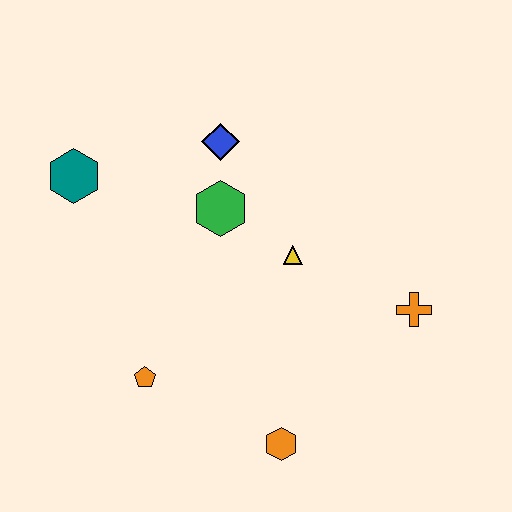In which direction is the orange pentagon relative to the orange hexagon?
The orange pentagon is to the left of the orange hexagon.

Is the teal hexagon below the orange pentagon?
No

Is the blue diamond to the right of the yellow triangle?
No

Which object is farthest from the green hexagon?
The orange hexagon is farthest from the green hexagon.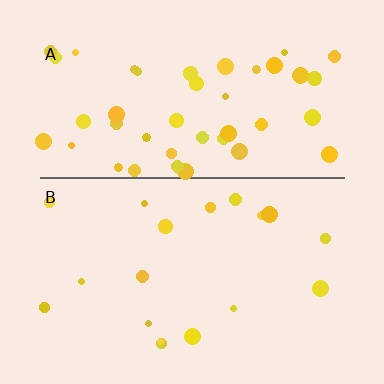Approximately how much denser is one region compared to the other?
Approximately 2.5× — region A over region B.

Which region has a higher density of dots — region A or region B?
A (the top).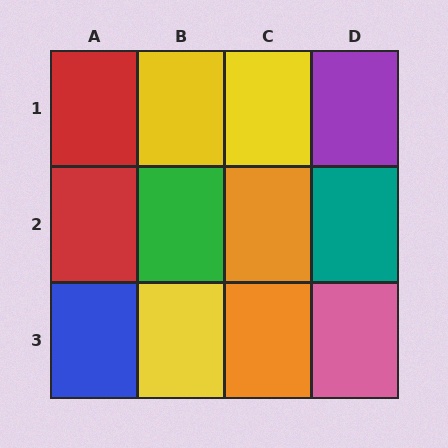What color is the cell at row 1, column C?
Yellow.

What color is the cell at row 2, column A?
Red.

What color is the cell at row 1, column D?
Purple.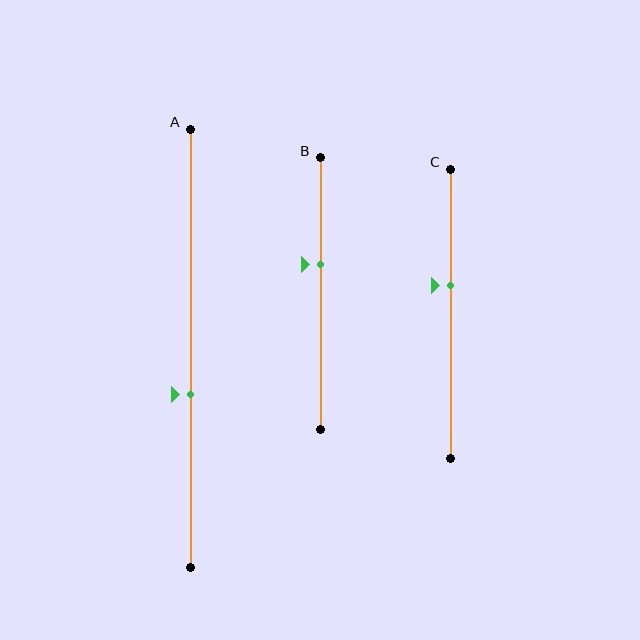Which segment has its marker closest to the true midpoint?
Segment C has its marker closest to the true midpoint.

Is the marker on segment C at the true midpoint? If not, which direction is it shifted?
No, the marker on segment C is shifted upward by about 10% of the segment length.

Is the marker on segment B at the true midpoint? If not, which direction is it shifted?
No, the marker on segment B is shifted upward by about 11% of the segment length.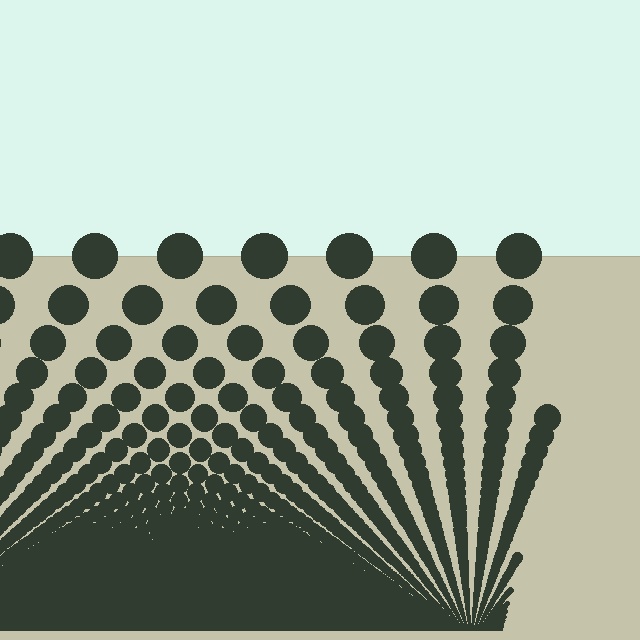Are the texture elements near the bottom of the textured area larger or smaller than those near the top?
Smaller. The gradient is inverted — elements near the bottom are smaller and denser.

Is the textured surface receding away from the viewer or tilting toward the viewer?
The surface appears to tilt toward the viewer. Texture elements get larger and sparser toward the top.